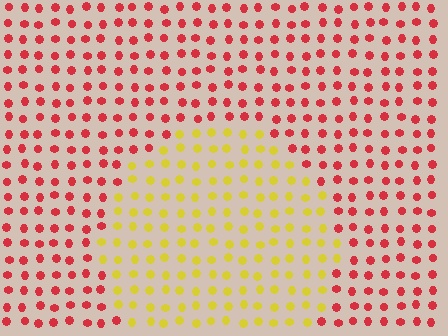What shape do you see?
I see a circle.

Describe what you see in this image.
The image is filled with small red elements in a uniform arrangement. A circle-shaped region is visible where the elements are tinted to a slightly different hue, forming a subtle color boundary.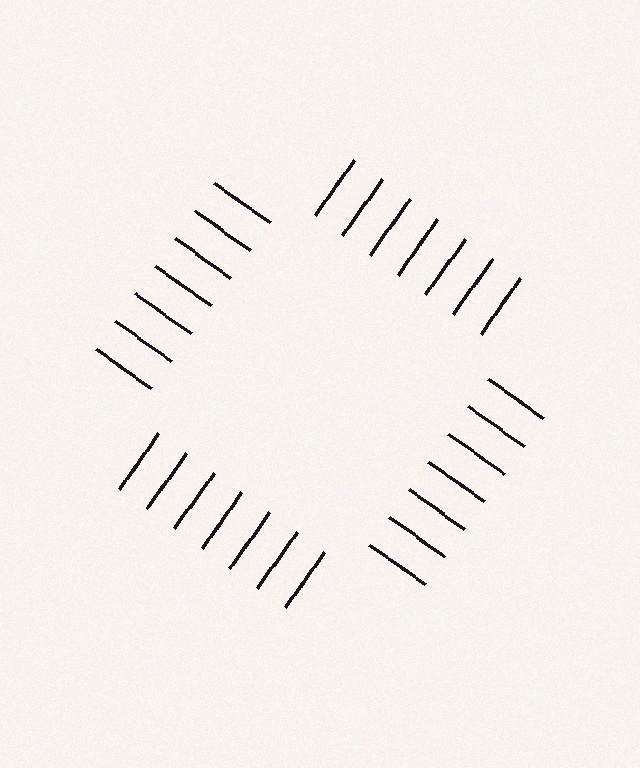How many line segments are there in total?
28 — 7 along each of the 4 edges.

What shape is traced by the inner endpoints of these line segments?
An illusory square — the line segments terminate on its edges but no continuous stroke is drawn.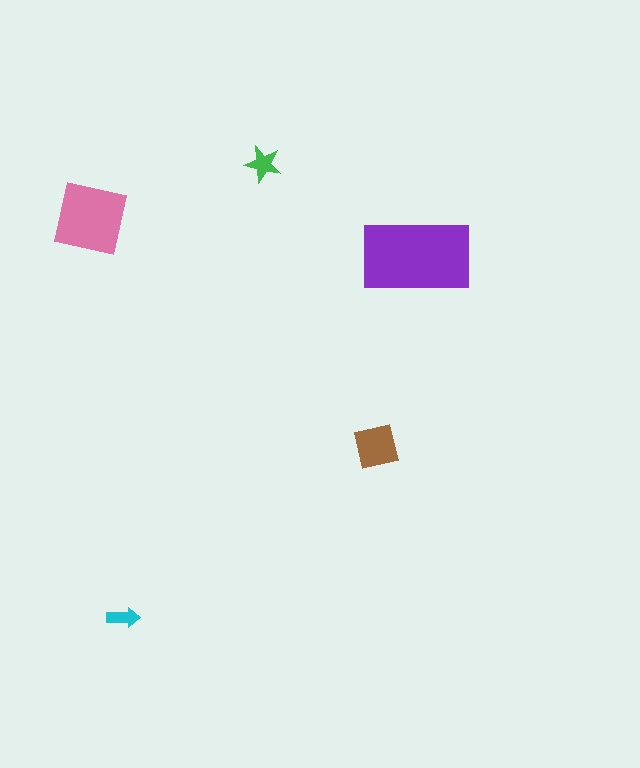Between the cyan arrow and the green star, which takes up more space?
The green star.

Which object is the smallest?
The cyan arrow.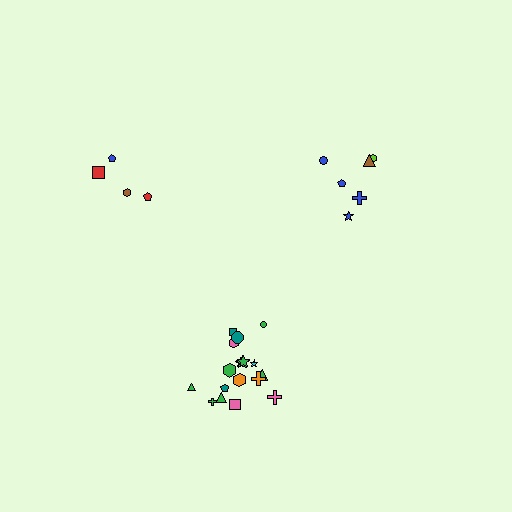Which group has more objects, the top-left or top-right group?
The top-right group.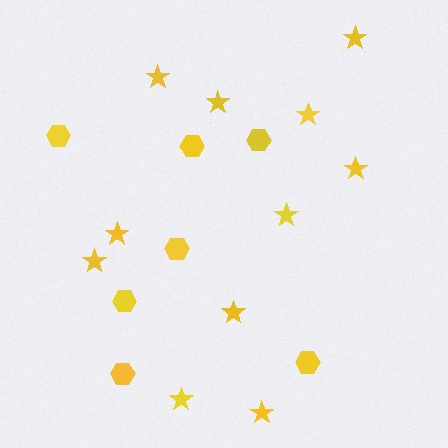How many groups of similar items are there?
There are 2 groups: one group of hexagons (7) and one group of stars (11).